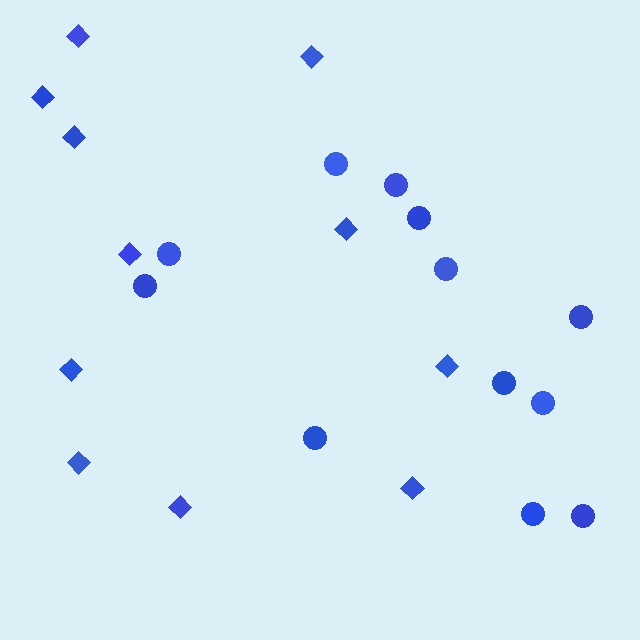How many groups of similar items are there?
There are 2 groups: one group of diamonds (11) and one group of circles (12).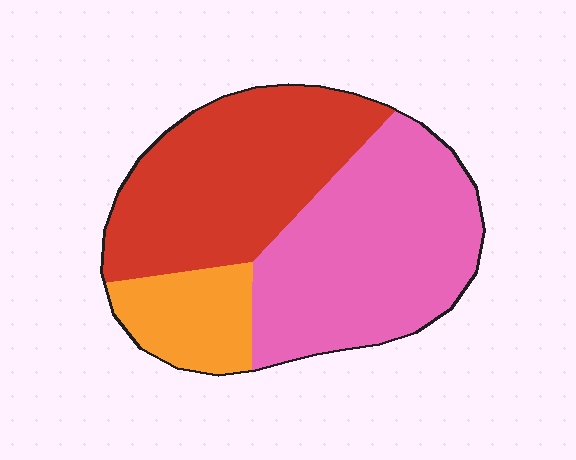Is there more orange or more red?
Red.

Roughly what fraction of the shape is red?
Red covers around 40% of the shape.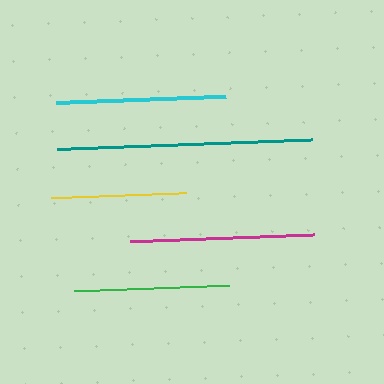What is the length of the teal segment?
The teal segment is approximately 255 pixels long.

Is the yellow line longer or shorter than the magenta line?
The magenta line is longer than the yellow line.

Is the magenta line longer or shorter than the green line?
The magenta line is longer than the green line.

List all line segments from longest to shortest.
From longest to shortest: teal, magenta, cyan, green, yellow.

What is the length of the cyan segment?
The cyan segment is approximately 170 pixels long.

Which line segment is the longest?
The teal line is the longest at approximately 255 pixels.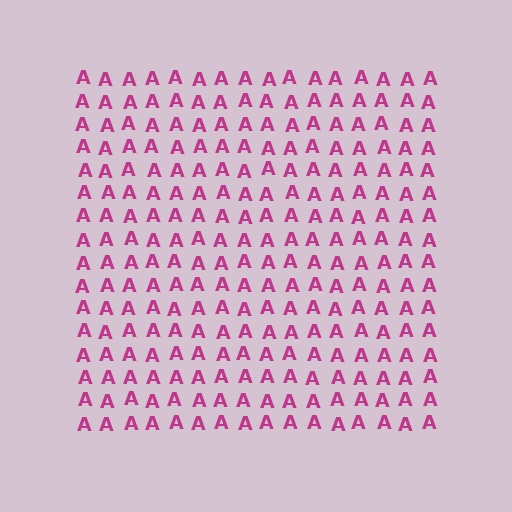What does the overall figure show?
The overall figure shows a square.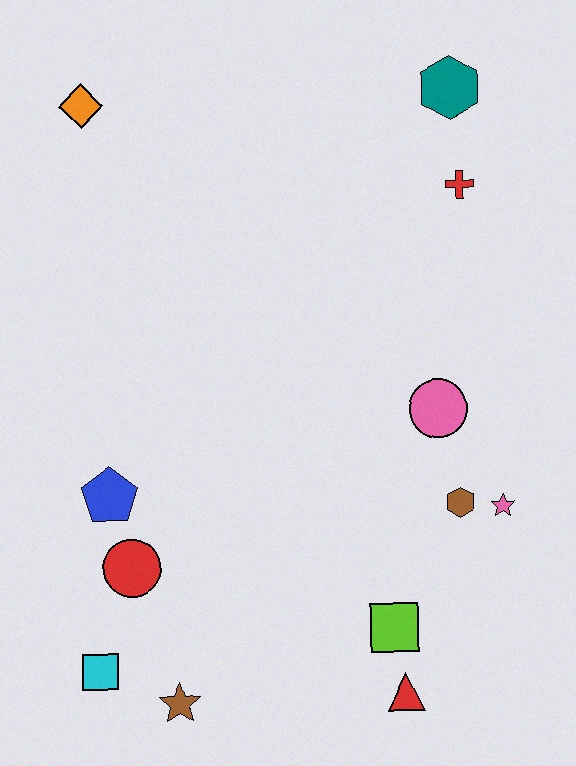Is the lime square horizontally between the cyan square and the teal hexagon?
Yes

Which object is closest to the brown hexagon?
The pink star is closest to the brown hexagon.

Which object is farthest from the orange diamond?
The red triangle is farthest from the orange diamond.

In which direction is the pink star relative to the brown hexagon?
The pink star is to the right of the brown hexagon.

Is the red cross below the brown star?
No